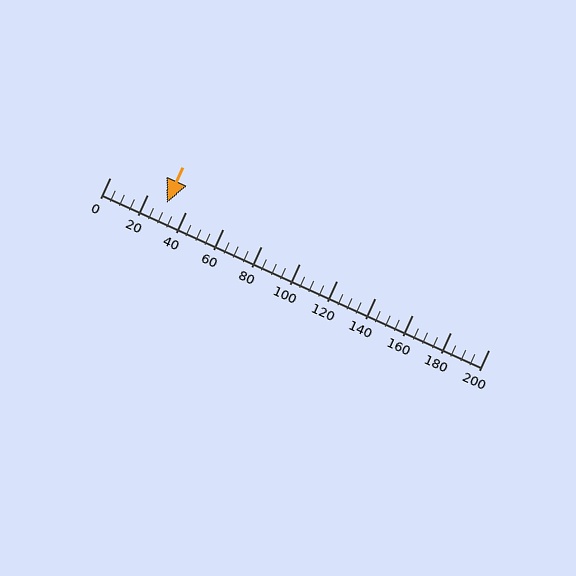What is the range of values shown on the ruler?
The ruler shows values from 0 to 200.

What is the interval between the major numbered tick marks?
The major tick marks are spaced 20 units apart.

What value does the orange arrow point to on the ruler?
The orange arrow points to approximately 30.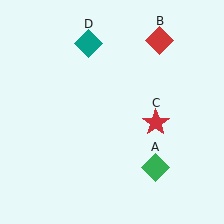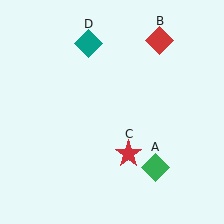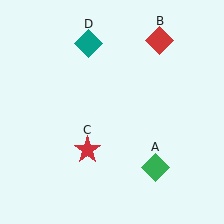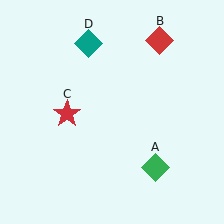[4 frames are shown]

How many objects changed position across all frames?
1 object changed position: red star (object C).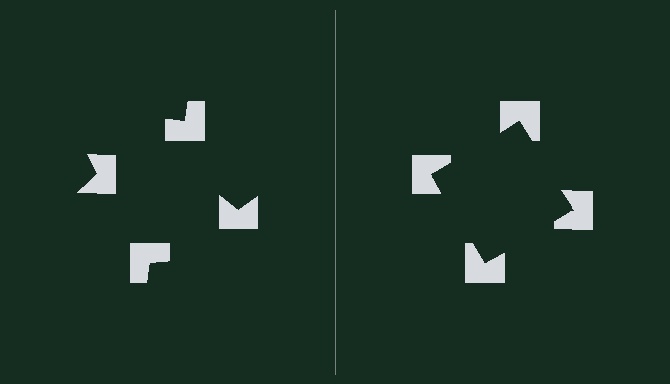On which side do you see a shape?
An illusory square appears on the right side. On the left side the wedge cuts are rotated, so no coherent shape forms.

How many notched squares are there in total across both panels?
8 — 4 on each side.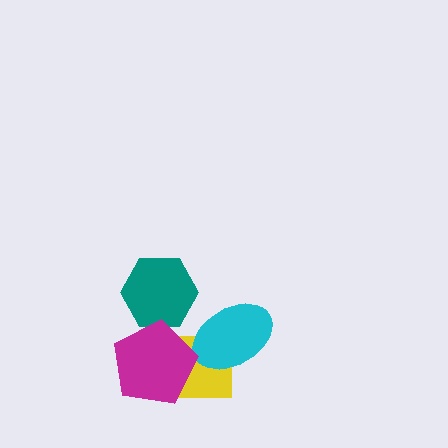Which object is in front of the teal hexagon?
The magenta pentagon is in front of the teal hexagon.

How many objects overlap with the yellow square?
2 objects overlap with the yellow square.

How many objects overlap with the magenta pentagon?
2 objects overlap with the magenta pentagon.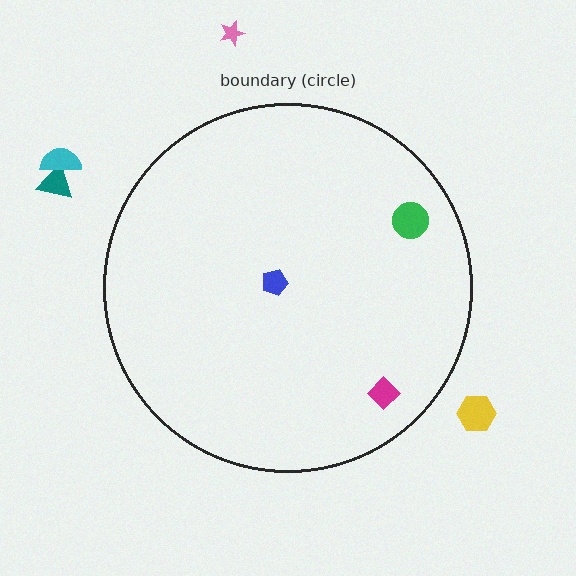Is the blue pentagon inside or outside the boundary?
Inside.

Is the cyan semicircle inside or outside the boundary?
Outside.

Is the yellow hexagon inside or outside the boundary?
Outside.